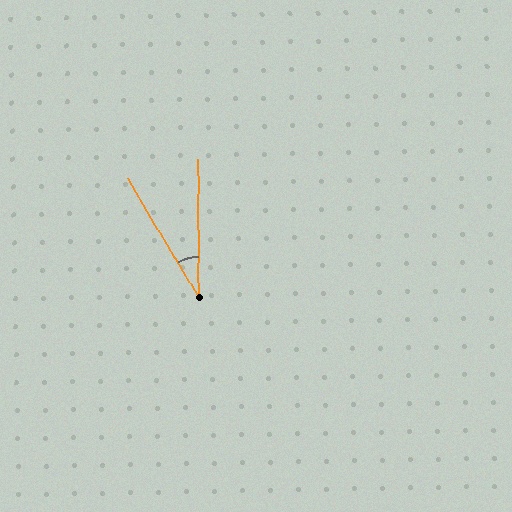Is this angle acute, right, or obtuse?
It is acute.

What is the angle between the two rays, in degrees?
Approximately 31 degrees.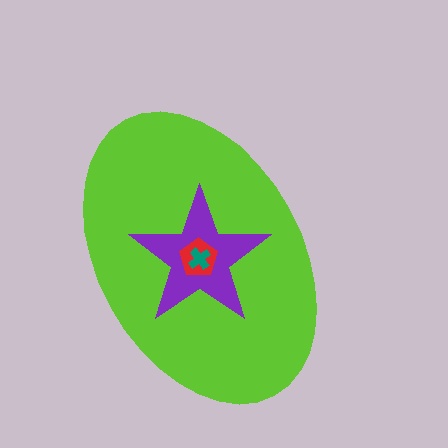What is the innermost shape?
The teal cross.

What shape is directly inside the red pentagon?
The teal cross.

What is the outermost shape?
The lime ellipse.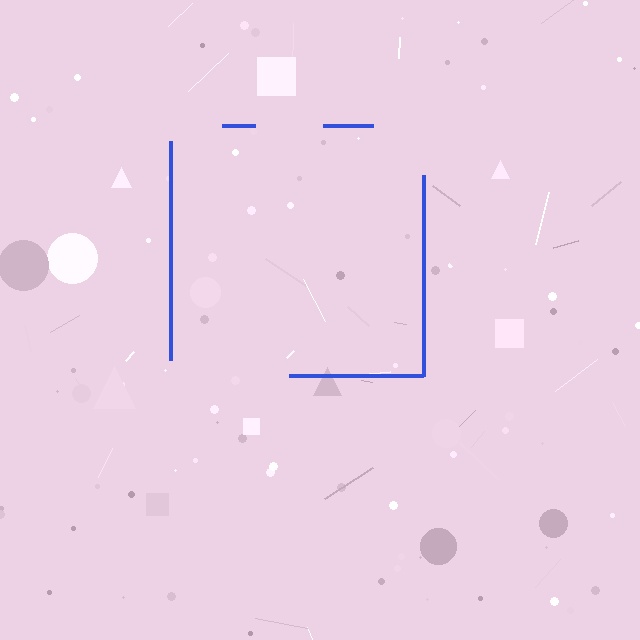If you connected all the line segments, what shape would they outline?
They would outline a square.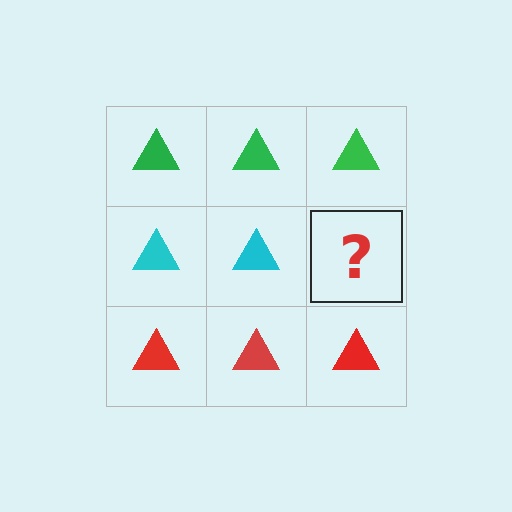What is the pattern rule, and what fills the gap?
The rule is that each row has a consistent color. The gap should be filled with a cyan triangle.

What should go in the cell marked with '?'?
The missing cell should contain a cyan triangle.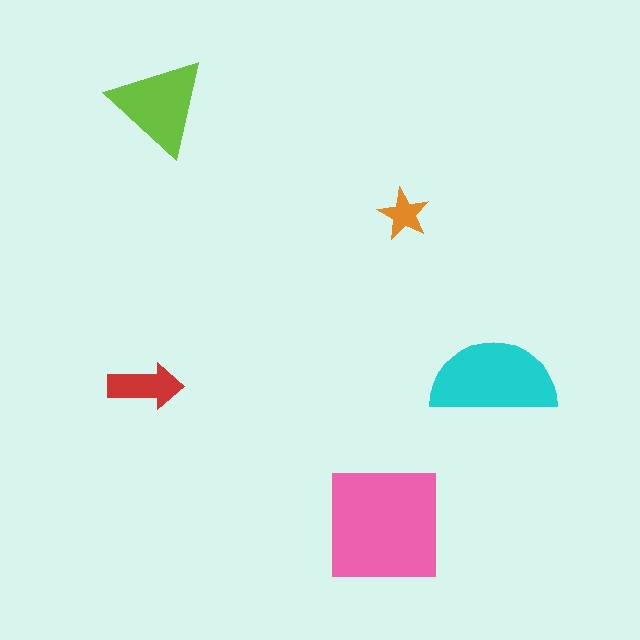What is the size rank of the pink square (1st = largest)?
1st.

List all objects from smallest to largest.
The orange star, the red arrow, the lime triangle, the cyan semicircle, the pink square.